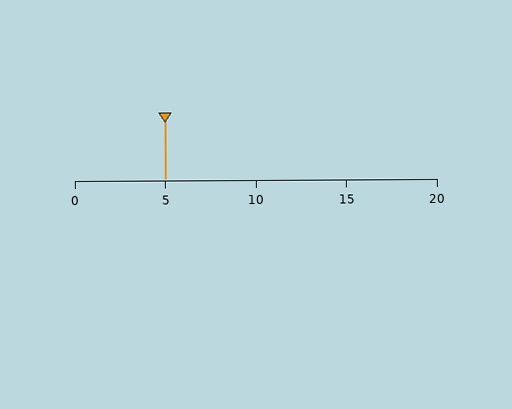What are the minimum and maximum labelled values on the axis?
The axis runs from 0 to 20.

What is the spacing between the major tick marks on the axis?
The major ticks are spaced 5 apart.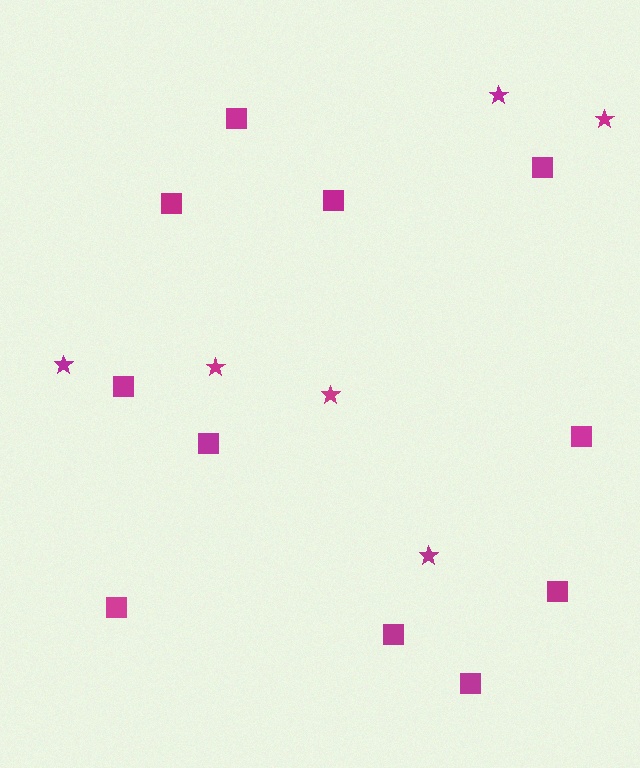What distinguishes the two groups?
There are 2 groups: one group of stars (6) and one group of squares (11).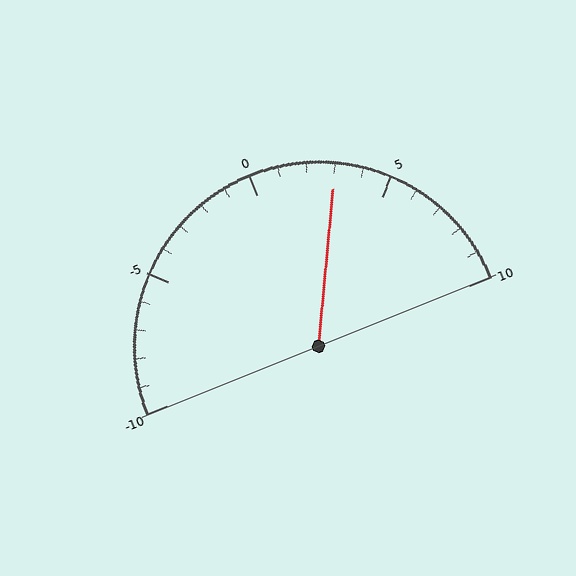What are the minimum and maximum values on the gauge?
The gauge ranges from -10 to 10.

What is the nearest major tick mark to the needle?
The nearest major tick mark is 5.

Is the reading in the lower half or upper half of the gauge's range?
The reading is in the upper half of the range (-10 to 10).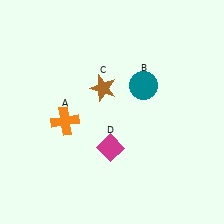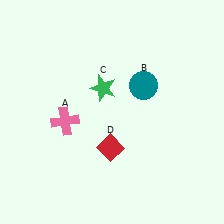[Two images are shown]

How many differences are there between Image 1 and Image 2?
There are 3 differences between the two images.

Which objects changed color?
A changed from orange to pink. C changed from brown to green. D changed from magenta to red.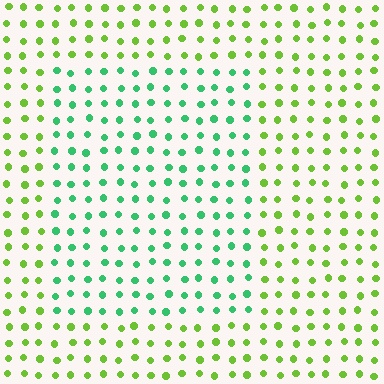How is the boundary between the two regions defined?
The boundary is defined purely by a slight shift in hue (about 48 degrees). Spacing, size, and orientation are identical on both sides.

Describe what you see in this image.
The image is filled with small lime elements in a uniform arrangement. A rectangle-shaped region is visible where the elements are tinted to a slightly different hue, forming a subtle color boundary.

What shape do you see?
I see a rectangle.